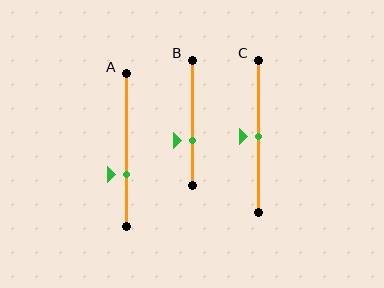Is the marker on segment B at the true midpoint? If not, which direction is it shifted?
No, the marker on segment B is shifted downward by about 14% of the segment length.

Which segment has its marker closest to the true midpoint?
Segment C has its marker closest to the true midpoint.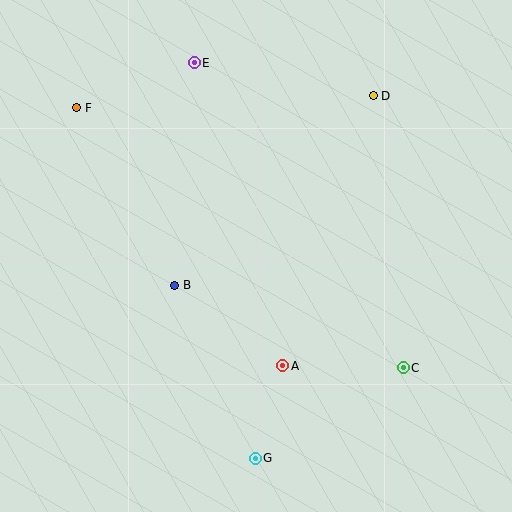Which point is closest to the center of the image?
Point B at (175, 285) is closest to the center.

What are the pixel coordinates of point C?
Point C is at (403, 368).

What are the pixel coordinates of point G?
Point G is at (255, 458).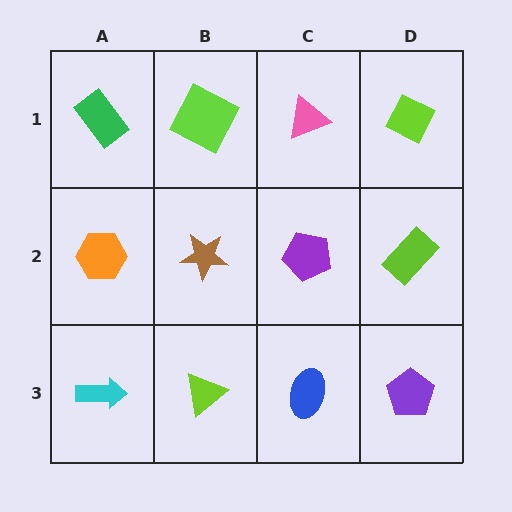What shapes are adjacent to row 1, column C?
A purple pentagon (row 2, column C), a lime square (row 1, column B), a lime diamond (row 1, column D).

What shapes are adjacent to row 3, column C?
A purple pentagon (row 2, column C), a lime triangle (row 3, column B), a purple pentagon (row 3, column D).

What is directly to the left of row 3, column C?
A lime triangle.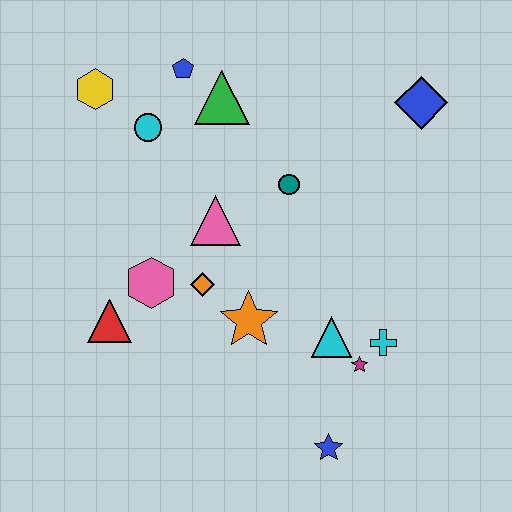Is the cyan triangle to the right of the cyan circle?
Yes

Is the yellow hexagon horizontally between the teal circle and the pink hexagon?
No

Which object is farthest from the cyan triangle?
The yellow hexagon is farthest from the cyan triangle.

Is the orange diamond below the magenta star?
No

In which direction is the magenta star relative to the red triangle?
The magenta star is to the right of the red triangle.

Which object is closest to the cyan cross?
The magenta star is closest to the cyan cross.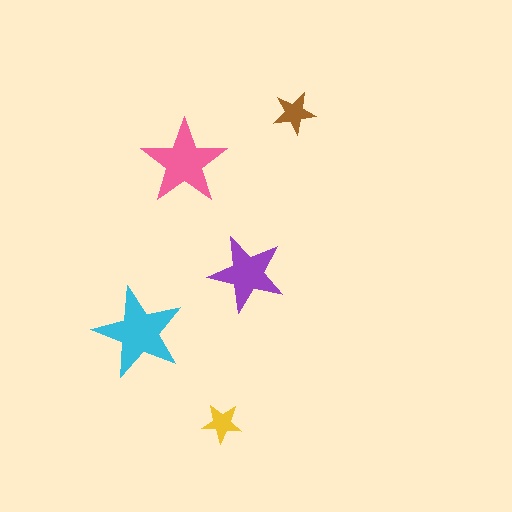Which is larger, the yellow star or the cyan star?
The cyan one.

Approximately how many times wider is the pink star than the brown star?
About 2 times wider.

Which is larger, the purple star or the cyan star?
The cyan one.